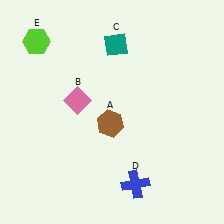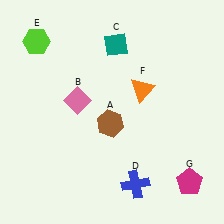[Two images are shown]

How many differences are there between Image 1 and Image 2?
There are 2 differences between the two images.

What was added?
An orange triangle (F), a magenta pentagon (G) were added in Image 2.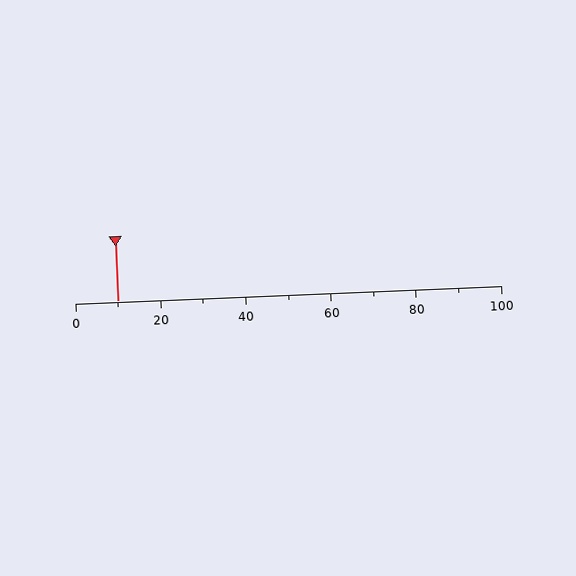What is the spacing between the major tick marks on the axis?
The major ticks are spaced 20 apart.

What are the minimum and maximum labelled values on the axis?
The axis runs from 0 to 100.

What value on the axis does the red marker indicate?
The marker indicates approximately 10.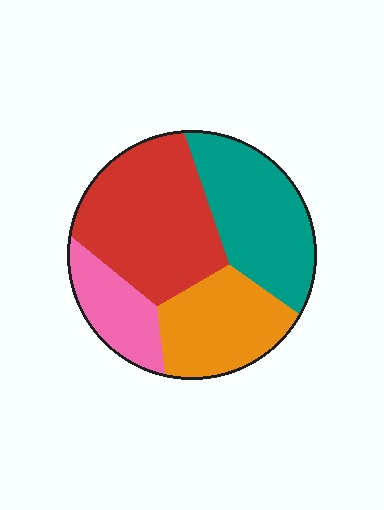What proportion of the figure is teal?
Teal covers about 30% of the figure.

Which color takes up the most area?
Red, at roughly 35%.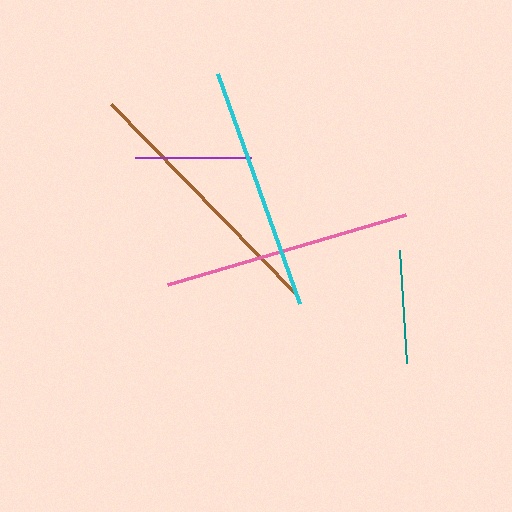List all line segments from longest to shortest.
From longest to shortest: brown, pink, cyan, purple, teal.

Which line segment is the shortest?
The teal line is the shortest at approximately 114 pixels.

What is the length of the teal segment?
The teal segment is approximately 114 pixels long.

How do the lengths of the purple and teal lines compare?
The purple and teal lines are approximately the same length.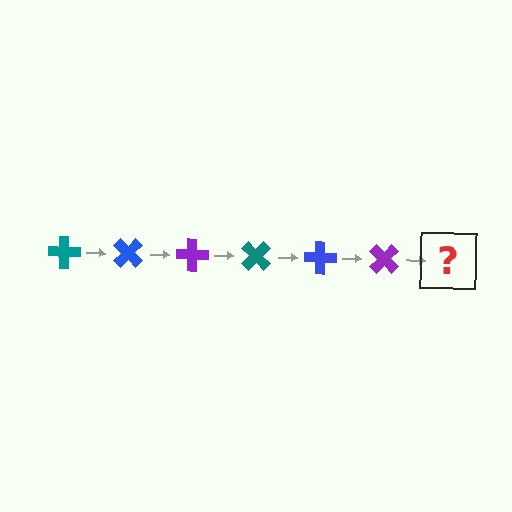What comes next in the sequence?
The next element should be a teal cross, rotated 270 degrees from the start.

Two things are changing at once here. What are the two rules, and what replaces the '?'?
The two rules are that it rotates 45 degrees each step and the color cycles through teal, blue, and purple. The '?' should be a teal cross, rotated 270 degrees from the start.